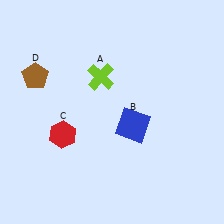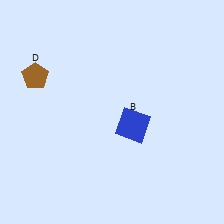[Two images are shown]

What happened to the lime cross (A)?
The lime cross (A) was removed in Image 2. It was in the top-left area of Image 1.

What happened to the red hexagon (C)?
The red hexagon (C) was removed in Image 2. It was in the bottom-left area of Image 1.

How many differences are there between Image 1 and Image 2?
There are 2 differences between the two images.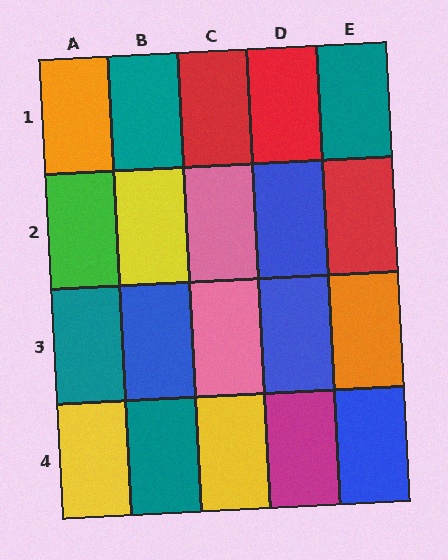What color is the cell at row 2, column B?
Yellow.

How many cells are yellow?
3 cells are yellow.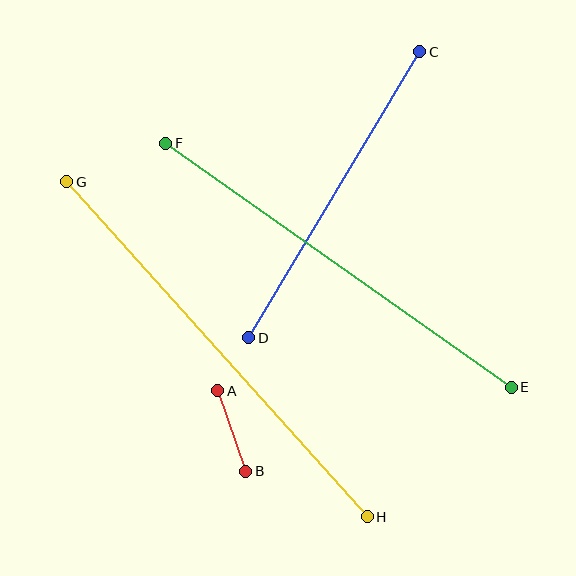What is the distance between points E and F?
The distance is approximately 423 pixels.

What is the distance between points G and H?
The distance is approximately 450 pixels.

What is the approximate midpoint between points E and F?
The midpoint is at approximately (339, 265) pixels.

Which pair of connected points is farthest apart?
Points G and H are farthest apart.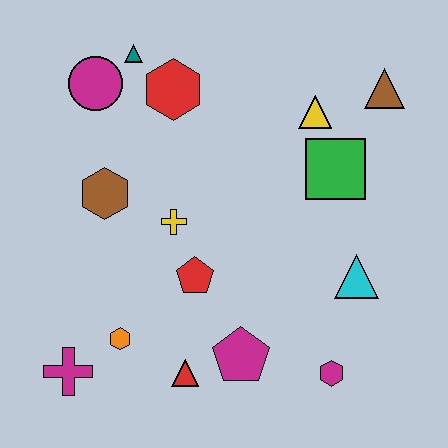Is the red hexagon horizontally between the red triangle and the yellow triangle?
No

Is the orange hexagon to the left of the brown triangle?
Yes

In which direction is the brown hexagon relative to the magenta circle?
The brown hexagon is below the magenta circle.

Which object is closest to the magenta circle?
The teal triangle is closest to the magenta circle.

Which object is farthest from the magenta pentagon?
The teal triangle is farthest from the magenta pentagon.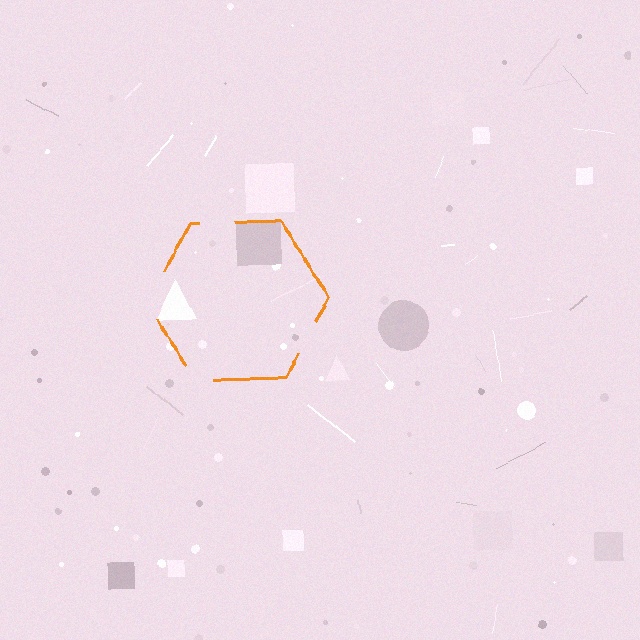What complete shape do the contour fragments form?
The contour fragments form a hexagon.